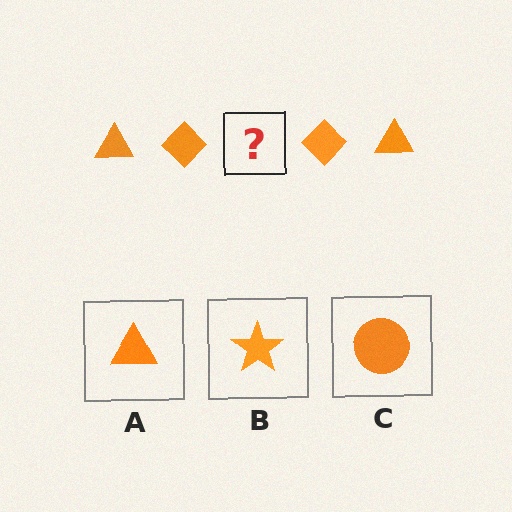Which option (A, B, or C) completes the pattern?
A.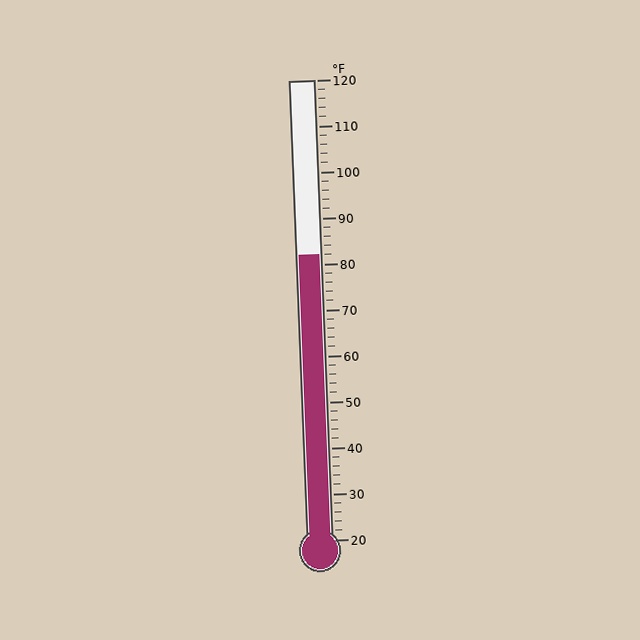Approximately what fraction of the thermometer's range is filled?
The thermometer is filled to approximately 60% of its range.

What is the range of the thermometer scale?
The thermometer scale ranges from 20°F to 120°F.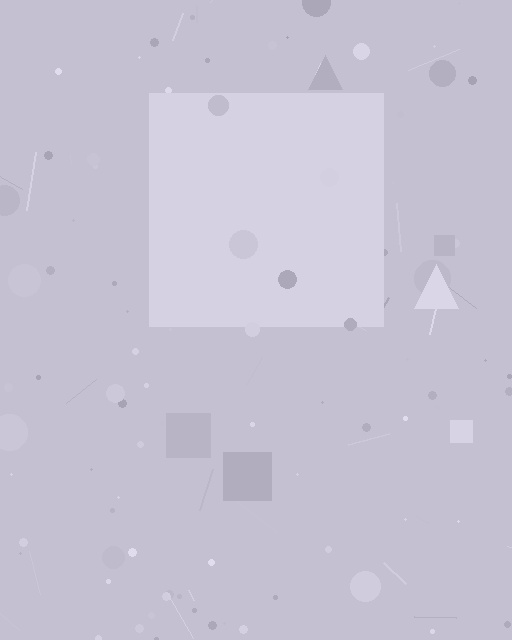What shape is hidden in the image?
A square is hidden in the image.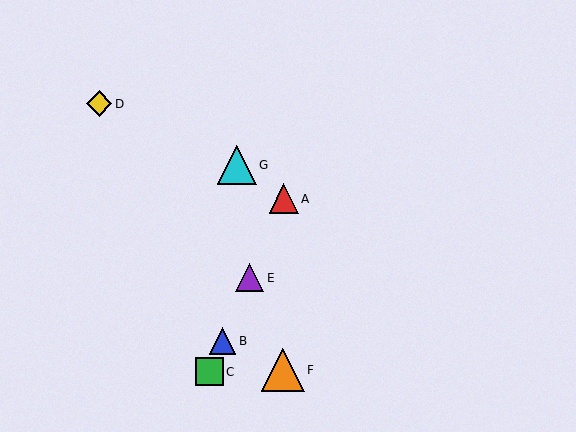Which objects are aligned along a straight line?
Objects A, B, C, E are aligned along a straight line.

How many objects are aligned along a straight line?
4 objects (A, B, C, E) are aligned along a straight line.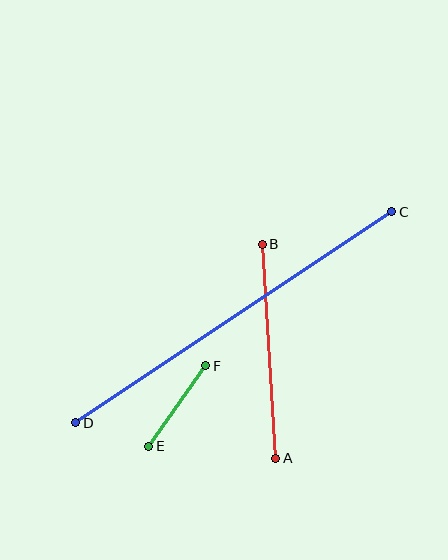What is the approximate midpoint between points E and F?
The midpoint is at approximately (177, 406) pixels.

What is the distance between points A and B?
The distance is approximately 215 pixels.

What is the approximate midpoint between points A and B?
The midpoint is at approximately (269, 351) pixels.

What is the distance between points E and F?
The distance is approximately 99 pixels.